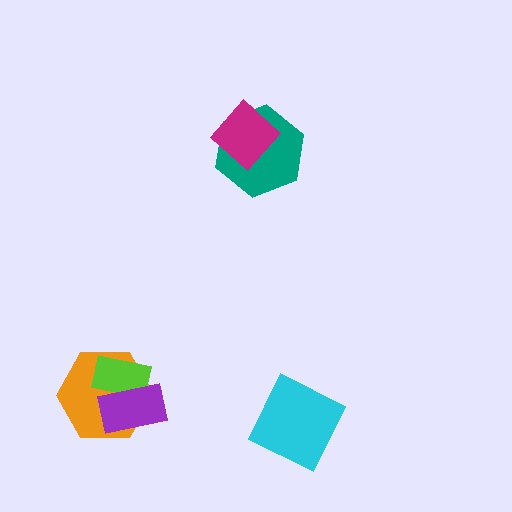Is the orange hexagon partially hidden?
Yes, it is partially covered by another shape.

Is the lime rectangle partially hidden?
Yes, it is partially covered by another shape.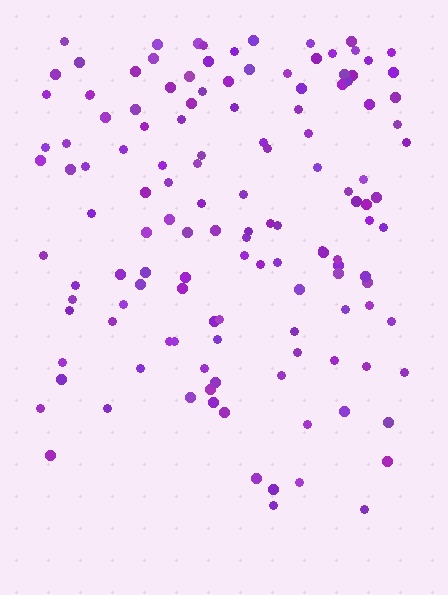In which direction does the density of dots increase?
From bottom to top, with the top side densest.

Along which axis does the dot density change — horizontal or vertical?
Vertical.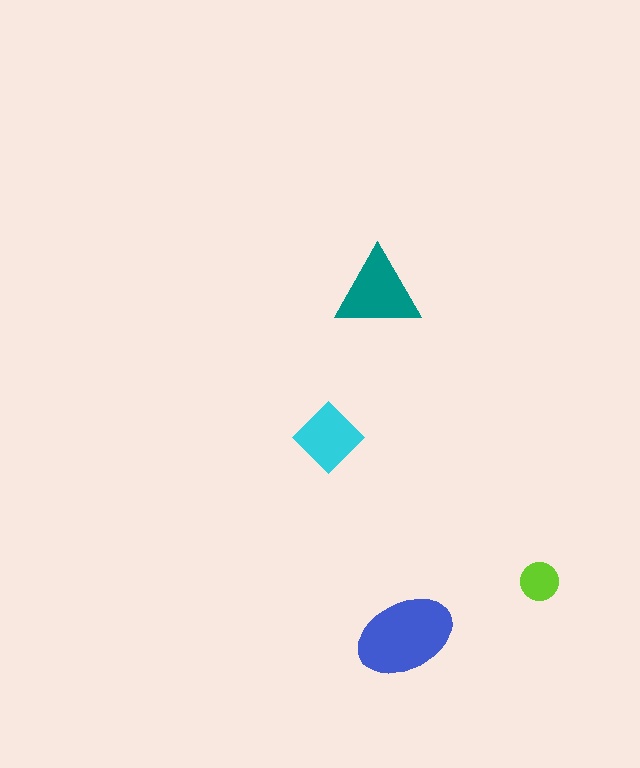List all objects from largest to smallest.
The blue ellipse, the teal triangle, the cyan diamond, the lime circle.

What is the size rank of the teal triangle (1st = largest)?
2nd.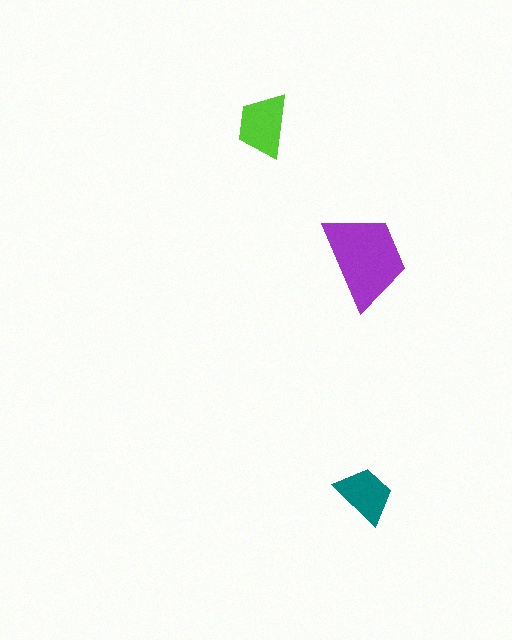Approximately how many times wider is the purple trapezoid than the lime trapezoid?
About 1.5 times wider.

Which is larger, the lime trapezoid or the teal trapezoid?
The lime one.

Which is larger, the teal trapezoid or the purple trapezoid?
The purple one.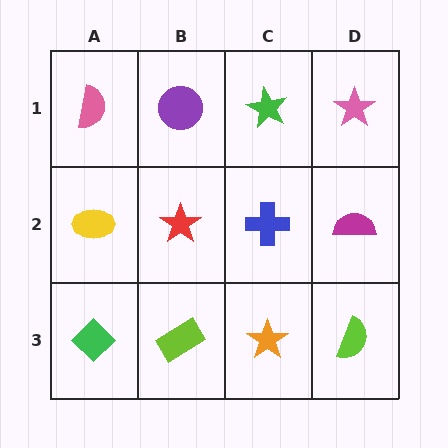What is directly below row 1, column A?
A yellow ellipse.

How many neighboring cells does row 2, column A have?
3.